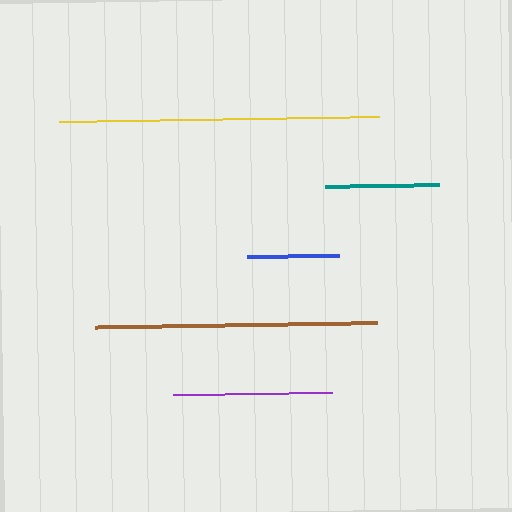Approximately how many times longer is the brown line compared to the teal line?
The brown line is approximately 2.5 times the length of the teal line.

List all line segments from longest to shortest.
From longest to shortest: yellow, brown, purple, teal, blue.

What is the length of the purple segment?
The purple segment is approximately 159 pixels long.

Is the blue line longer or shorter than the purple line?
The purple line is longer than the blue line.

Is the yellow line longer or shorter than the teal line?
The yellow line is longer than the teal line.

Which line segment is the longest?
The yellow line is the longest at approximately 319 pixels.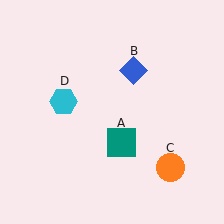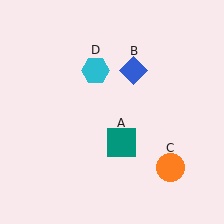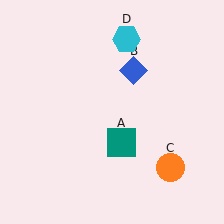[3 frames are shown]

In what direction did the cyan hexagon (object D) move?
The cyan hexagon (object D) moved up and to the right.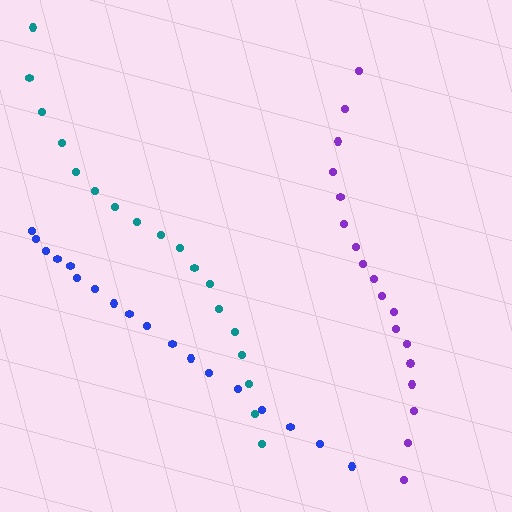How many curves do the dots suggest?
There are 3 distinct paths.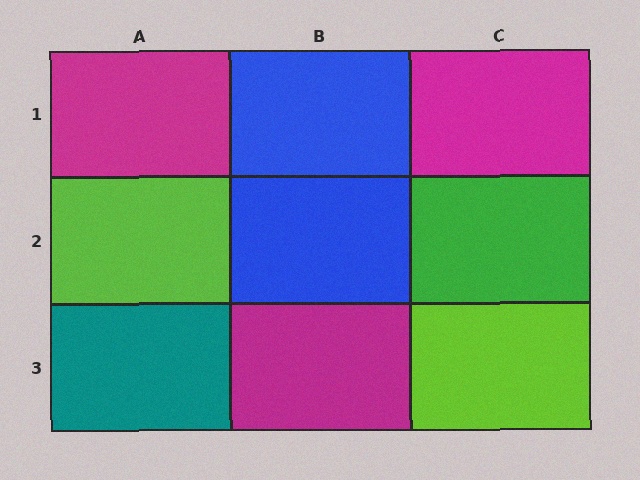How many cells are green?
1 cell is green.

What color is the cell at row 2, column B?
Blue.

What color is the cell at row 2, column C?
Green.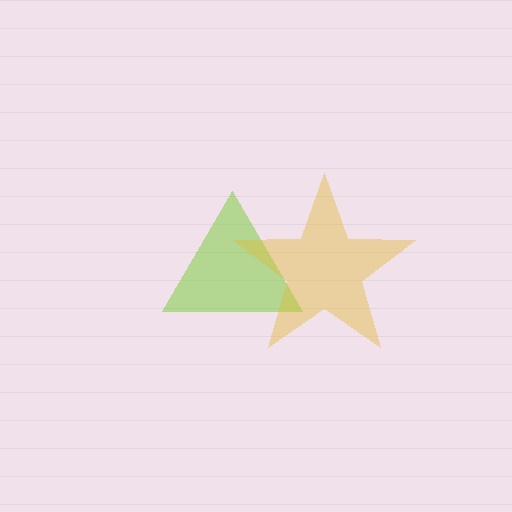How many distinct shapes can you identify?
There are 2 distinct shapes: a lime triangle, a yellow star.